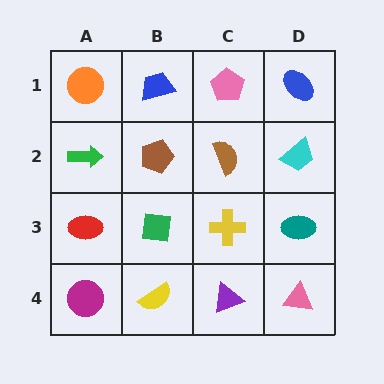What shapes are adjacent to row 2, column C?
A pink pentagon (row 1, column C), a yellow cross (row 3, column C), a brown pentagon (row 2, column B), a cyan trapezoid (row 2, column D).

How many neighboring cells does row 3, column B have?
4.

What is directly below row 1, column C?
A brown semicircle.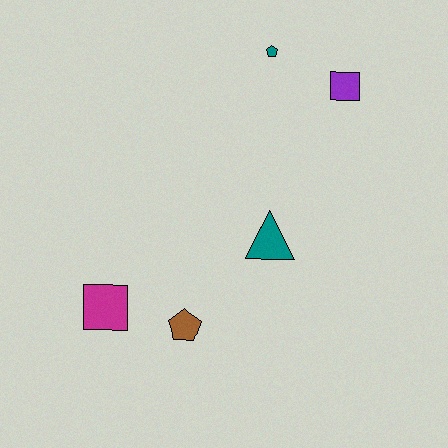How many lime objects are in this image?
There are no lime objects.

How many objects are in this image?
There are 5 objects.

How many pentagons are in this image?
There are 2 pentagons.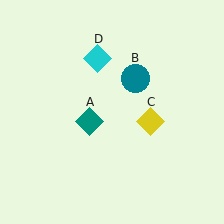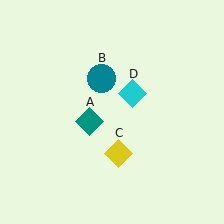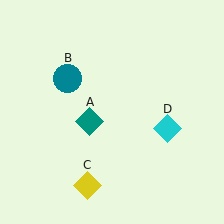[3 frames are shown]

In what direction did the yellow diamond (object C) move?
The yellow diamond (object C) moved down and to the left.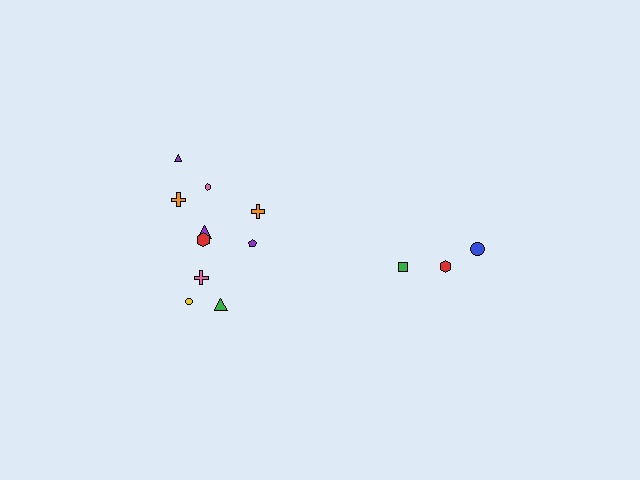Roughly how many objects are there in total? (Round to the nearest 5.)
Roughly 15 objects in total.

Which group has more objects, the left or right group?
The left group.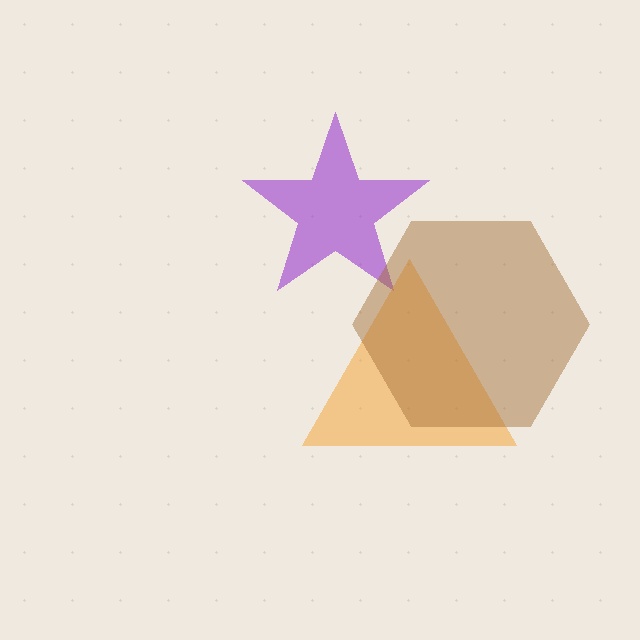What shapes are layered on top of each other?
The layered shapes are: a purple star, an orange triangle, a brown hexagon.